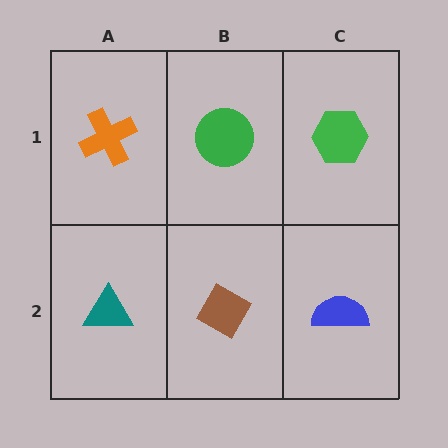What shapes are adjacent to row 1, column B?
A brown diamond (row 2, column B), an orange cross (row 1, column A), a green hexagon (row 1, column C).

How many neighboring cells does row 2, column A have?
2.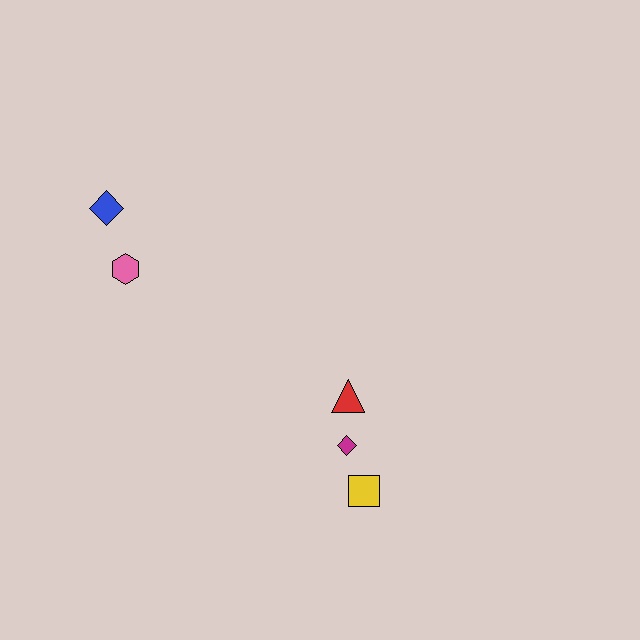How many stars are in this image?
There are no stars.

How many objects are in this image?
There are 5 objects.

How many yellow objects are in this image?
There is 1 yellow object.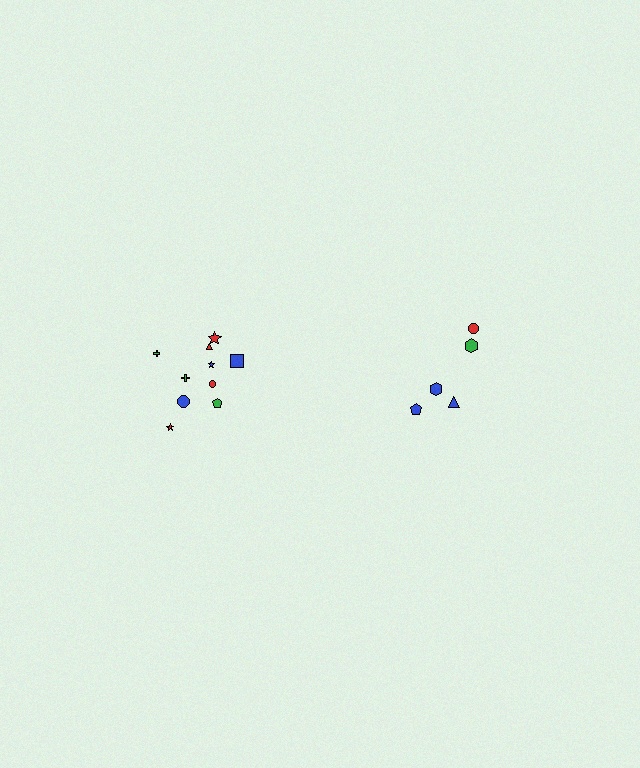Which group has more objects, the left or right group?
The left group.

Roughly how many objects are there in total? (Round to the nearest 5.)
Roughly 15 objects in total.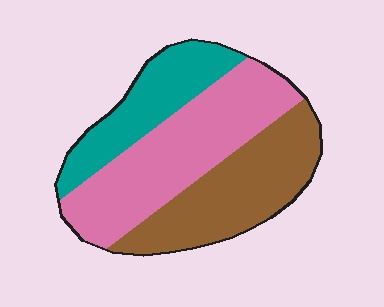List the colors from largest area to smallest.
From largest to smallest: pink, brown, teal.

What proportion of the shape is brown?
Brown covers 34% of the shape.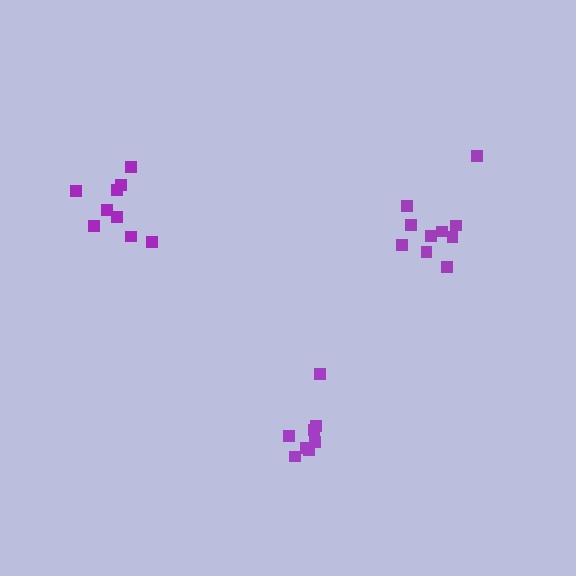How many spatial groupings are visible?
There are 3 spatial groupings.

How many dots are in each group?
Group 1: 9 dots, Group 2: 10 dots, Group 3: 8 dots (27 total).